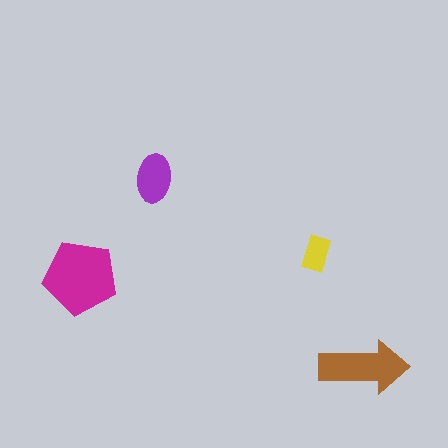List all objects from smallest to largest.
The yellow rectangle, the purple ellipse, the brown arrow, the magenta pentagon.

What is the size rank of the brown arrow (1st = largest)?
2nd.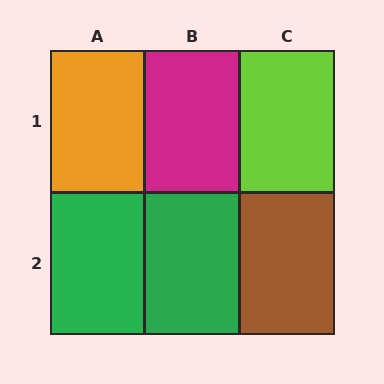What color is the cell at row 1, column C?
Lime.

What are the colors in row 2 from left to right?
Green, green, brown.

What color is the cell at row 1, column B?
Magenta.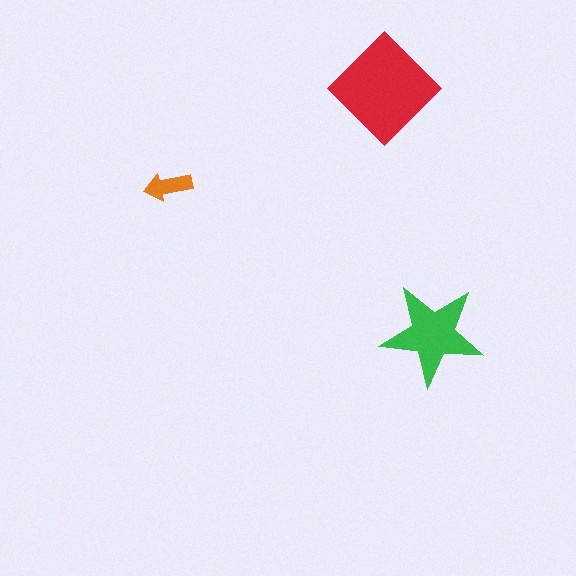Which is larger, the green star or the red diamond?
The red diamond.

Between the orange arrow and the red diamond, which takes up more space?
The red diamond.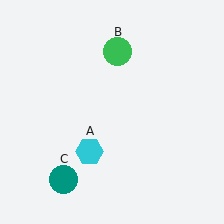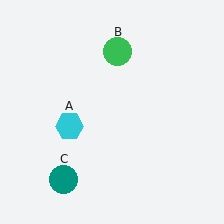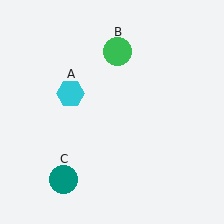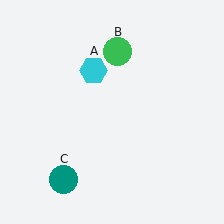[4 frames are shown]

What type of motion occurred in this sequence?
The cyan hexagon (object A) rotated clockwise around the center of the scene.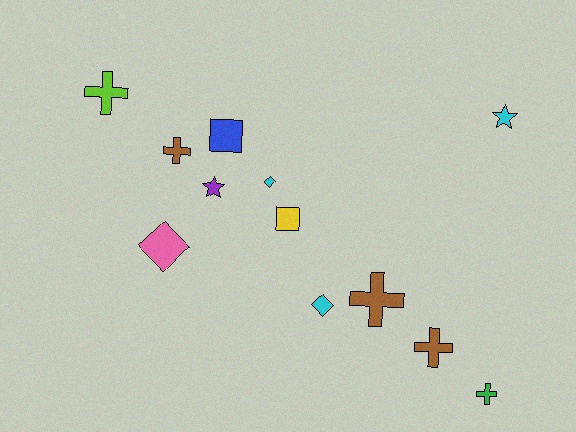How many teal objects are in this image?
There are no teal objects.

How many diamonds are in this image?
There are 3 diamonds.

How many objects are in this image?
There are 12 objects.